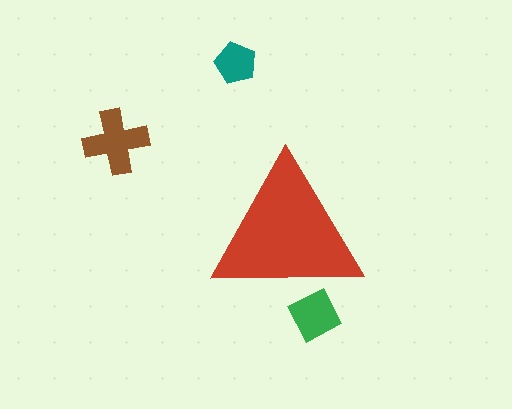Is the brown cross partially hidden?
No, the brown cross is fully visible.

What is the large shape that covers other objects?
A red triangle.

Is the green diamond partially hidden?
Yes, the green diamond is partially hidden behind the red triangle.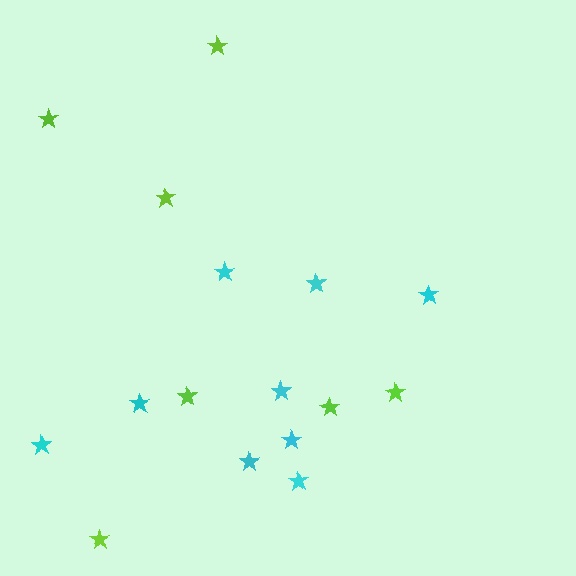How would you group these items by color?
There are 2 groups: one group of lime stars (7) and one group of cyan stars (9).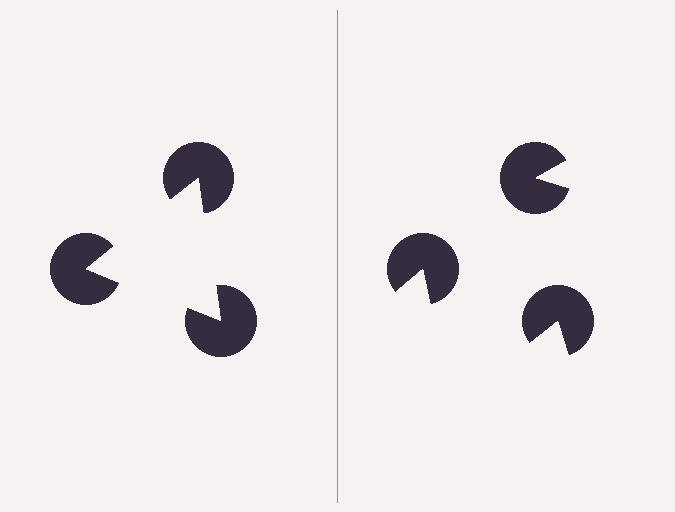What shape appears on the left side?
An illusory triangle.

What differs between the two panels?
The pac-man discs are positioned identically on both sides; only the wedge orientations differ. On the left they align to a triangle; on the right they are misaligned.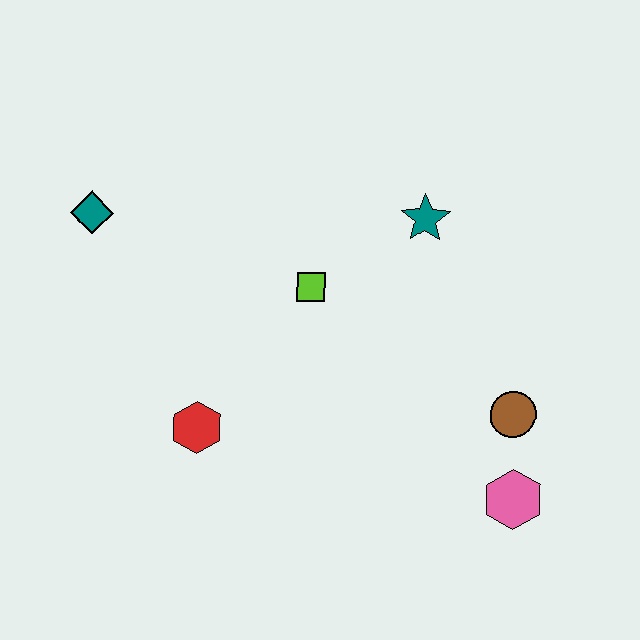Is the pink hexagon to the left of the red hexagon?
No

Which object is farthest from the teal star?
The teal diamond is farthest from the teal star.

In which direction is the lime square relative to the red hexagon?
The lime square is above the red hexagon.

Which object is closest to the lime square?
The teal star is closest to the lime square.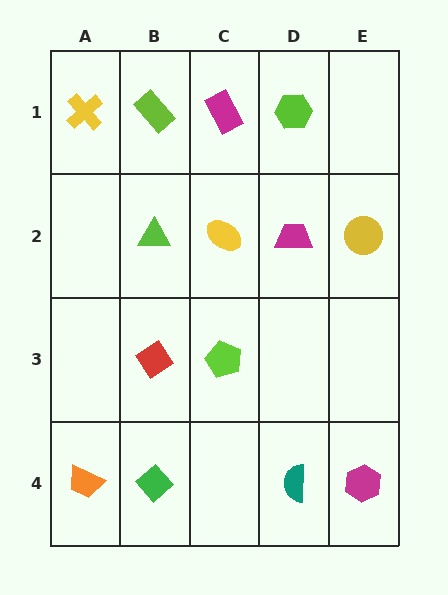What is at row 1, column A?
A yellow cross.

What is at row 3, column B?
A red diamond.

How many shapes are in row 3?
2 shapes.